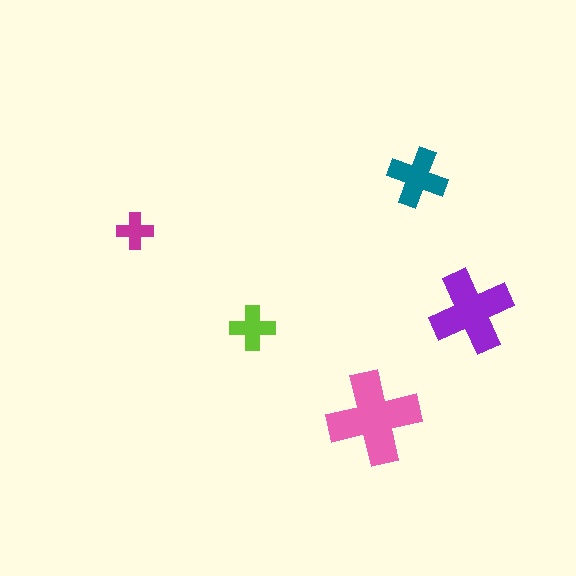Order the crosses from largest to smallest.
the pink one, the purple one, the teal one, the lime one, the magenta one.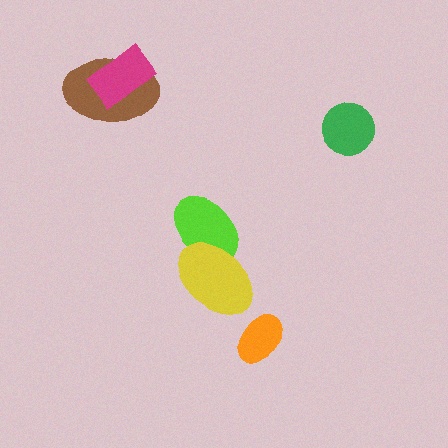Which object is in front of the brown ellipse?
The magenta rectangle is in front of the brown ellipse.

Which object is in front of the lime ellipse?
The yellow ellipse is in front of the lime ellipse.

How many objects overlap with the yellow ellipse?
1 object overlaps with the yellow ellipse.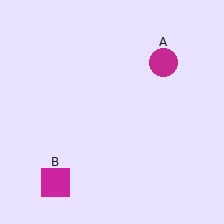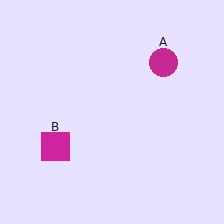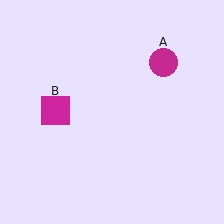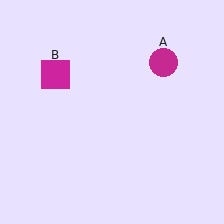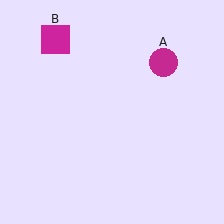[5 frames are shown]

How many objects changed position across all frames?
1 object changed position: magenta square (object B).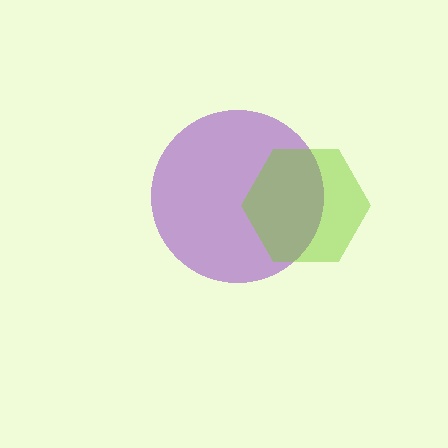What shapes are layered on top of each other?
The layered shapes are: a purple circle, a lime hexagon.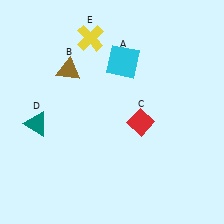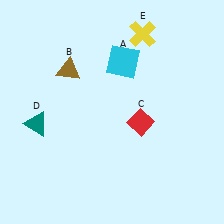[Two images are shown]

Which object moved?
The yellow cross (E) moved right.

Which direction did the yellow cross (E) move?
The yellow cross (E) moved right.